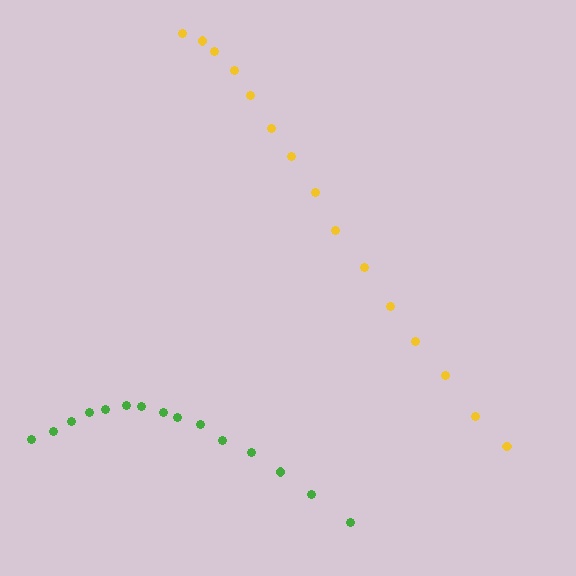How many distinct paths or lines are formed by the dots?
There are 2 distinct paths.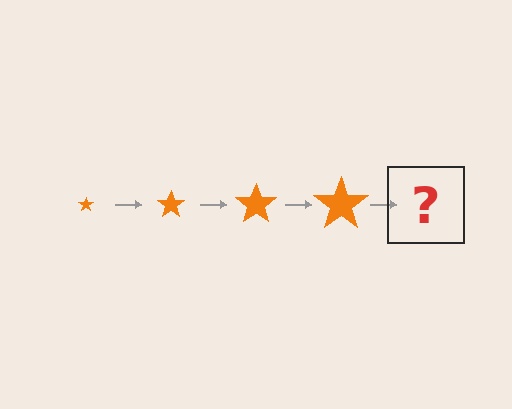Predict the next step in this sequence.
The next step is an orange star, larger than the previous one.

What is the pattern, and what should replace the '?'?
The pattern is that the star gets progressively larger each step. The '?' should be an orange star, larger than the previous one.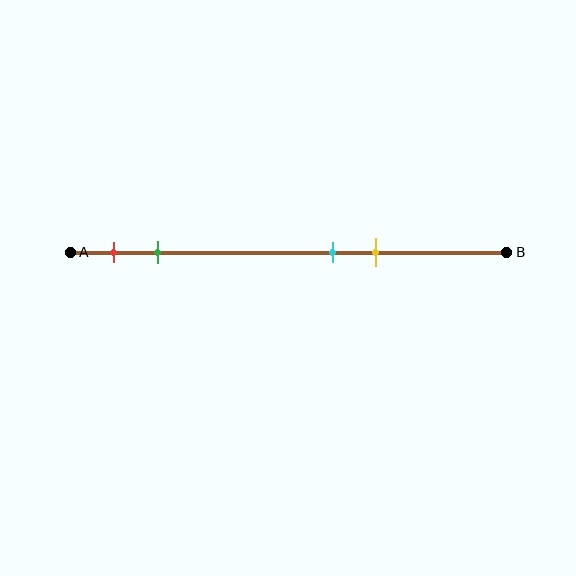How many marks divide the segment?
There are 4 marks dividing the segment.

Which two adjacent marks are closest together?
The cyan and yellow marks are the closest adjacent pair.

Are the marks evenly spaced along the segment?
No, the marks are not evenly spaced.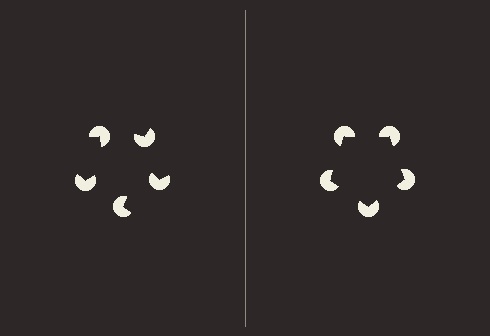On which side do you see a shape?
An illusory pentagon appears on the right side. On the left side the wedge cuts are rotated, so no coherent shape forms.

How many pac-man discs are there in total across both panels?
10 — 5 on each side.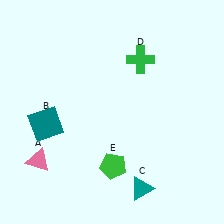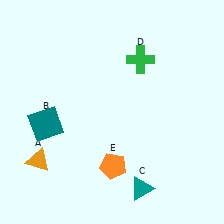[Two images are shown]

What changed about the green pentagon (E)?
In Image 1, E is green. In Image 2, it changed to orange.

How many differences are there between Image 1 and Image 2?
There are 2 differences between the two images.